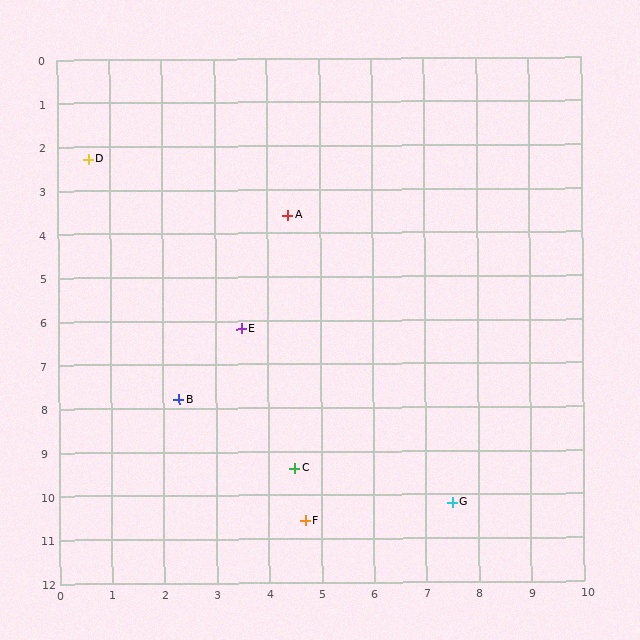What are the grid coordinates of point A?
Point A is at approximately (4.4, 3.6).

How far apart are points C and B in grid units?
Points C and B are about 2.7 grid units apart.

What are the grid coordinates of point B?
Point B is at approximately (2.3, 7.8).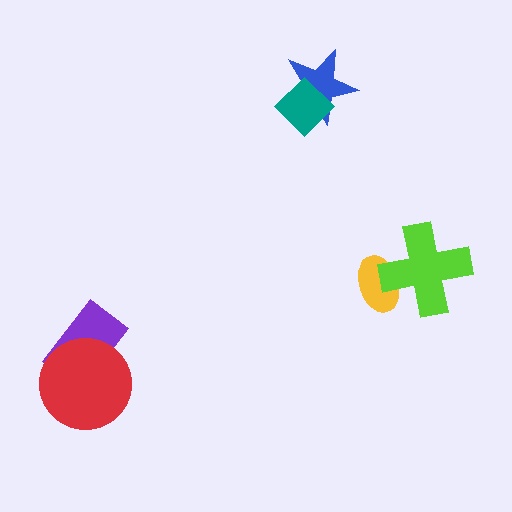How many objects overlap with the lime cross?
1 object overlaps with the lime cross.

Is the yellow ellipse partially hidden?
Yes, it is partially covered by another shape.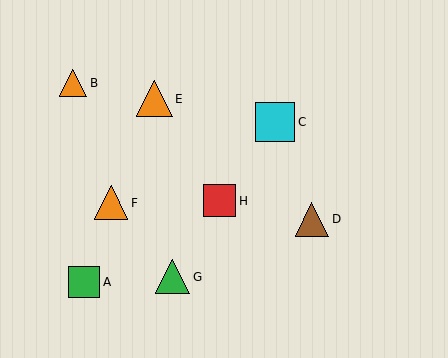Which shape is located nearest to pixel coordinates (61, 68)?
The orange triangle (labeled B) at (73, 83) is nearest to that location.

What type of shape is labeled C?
Shape C is a cyan square.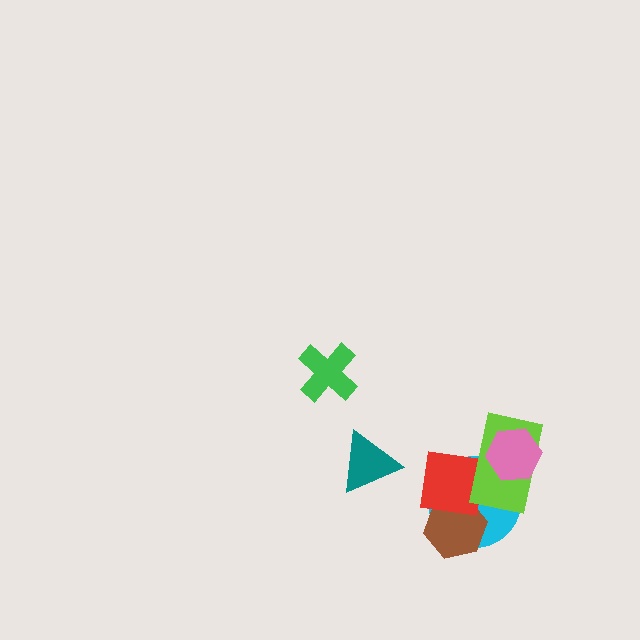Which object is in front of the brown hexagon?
The red square is in front of the brown hexagon.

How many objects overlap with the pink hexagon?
2 objects overlap with the pink hexagon.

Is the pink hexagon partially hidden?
No, no other shape covers it.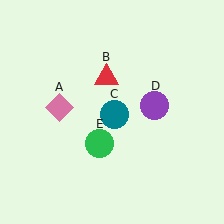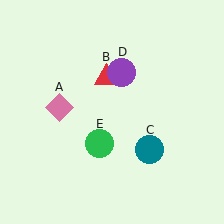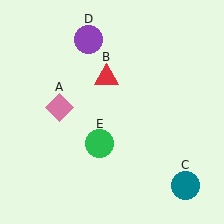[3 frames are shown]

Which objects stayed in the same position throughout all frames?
Pink diamond (object A) and red triangle (object B) and green circle (object E) remained stationary.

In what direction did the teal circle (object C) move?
The teal circle (object C) moved down and to the right.